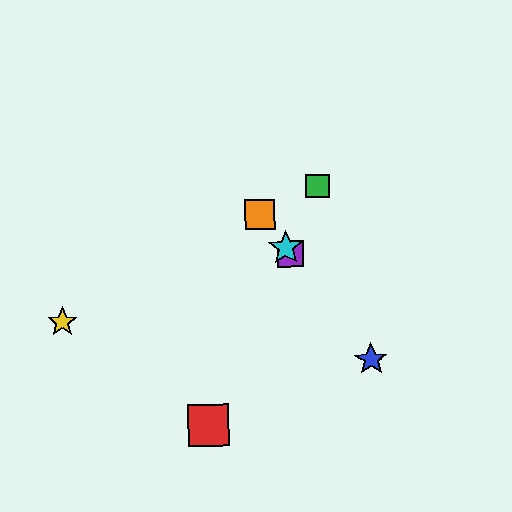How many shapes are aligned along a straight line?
4 shapes (the blue star, the purple square, the orange square, the cyan star) are aligned along a straight line.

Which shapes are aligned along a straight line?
The blue star, the purple square, the orange square, the cyan star are aligned along a straight line.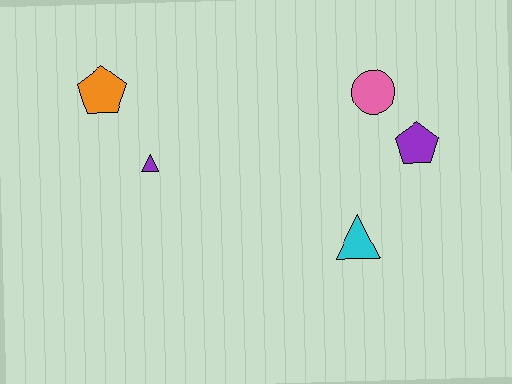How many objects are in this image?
There are 5 objects.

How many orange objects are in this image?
There is 1 orange object.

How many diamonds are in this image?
There are no diamonds.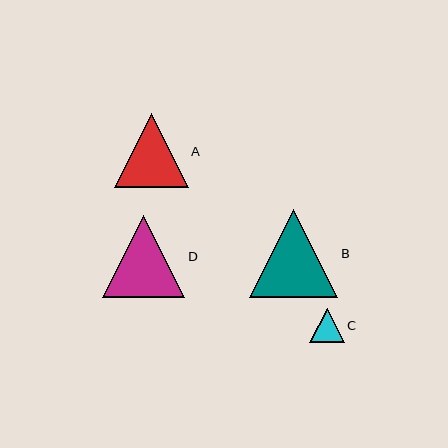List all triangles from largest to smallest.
From largest to smallest: B, D, A, C.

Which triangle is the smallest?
Triangle C is the smallest with a size of approximately 35 pixels.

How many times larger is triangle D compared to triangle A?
Triangle D is approximately 1.1 times the size of triangle A.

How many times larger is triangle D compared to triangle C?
Triangle D is approximately 2.4 times the size of triangle C.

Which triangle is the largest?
Triangle B is the largest with a size of approximately 88 pixels.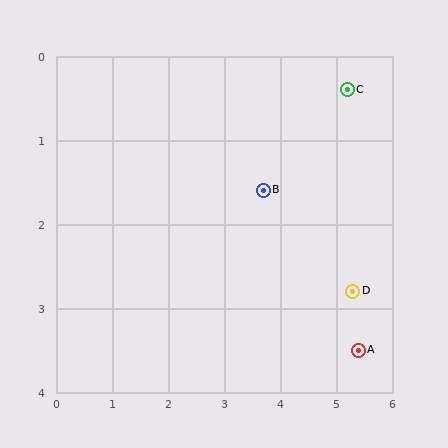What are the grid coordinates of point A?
Point A is at approximately (5.4, 3.5).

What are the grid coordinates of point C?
Point C is at approximately (5.2, 0.4).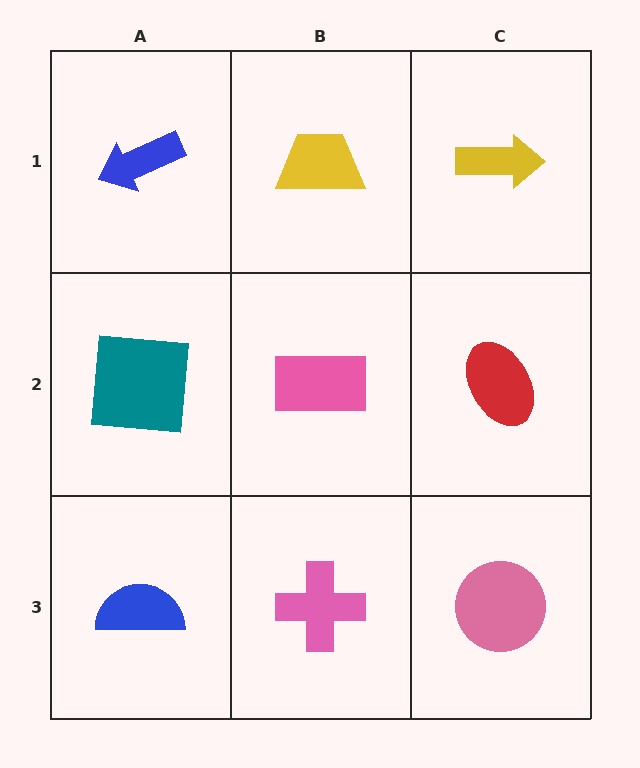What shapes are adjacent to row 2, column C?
A yellow arrow (row 1, column C), a pink circle (row 3, column C), a pink rectangle (row 2, column B).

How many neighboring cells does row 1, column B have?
3.